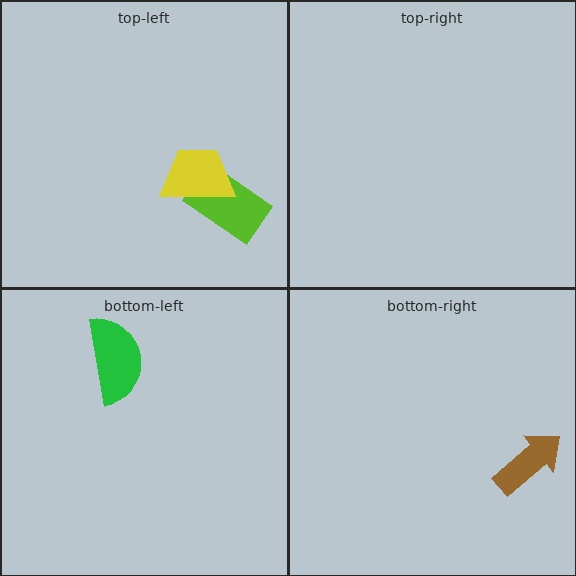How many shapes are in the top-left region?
2.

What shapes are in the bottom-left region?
The green semicircle.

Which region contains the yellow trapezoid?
The top-left region.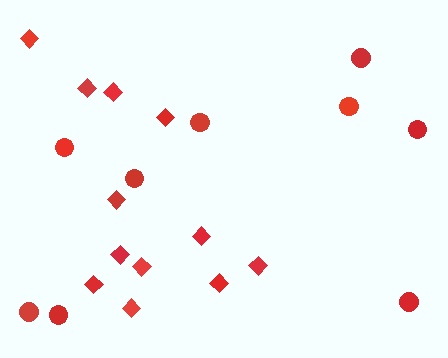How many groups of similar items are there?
There are 2 groups: one group of diamonds (12) and one group of circles (9).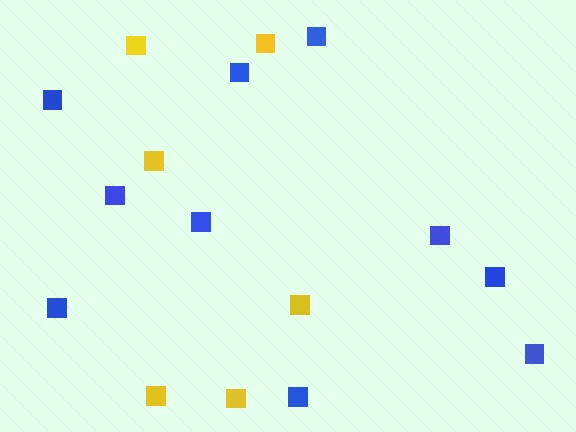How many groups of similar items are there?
There are 2 groups: one group of yellow squares (6) and one group of blue squares (10).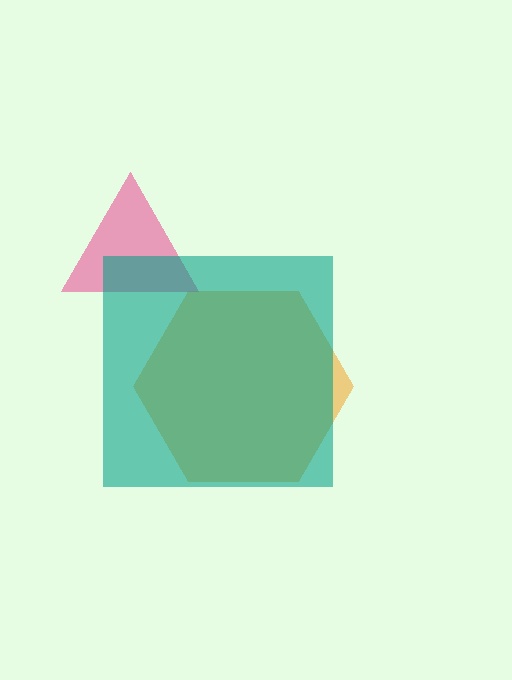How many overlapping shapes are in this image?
There are 3 overlapping shapes in the image.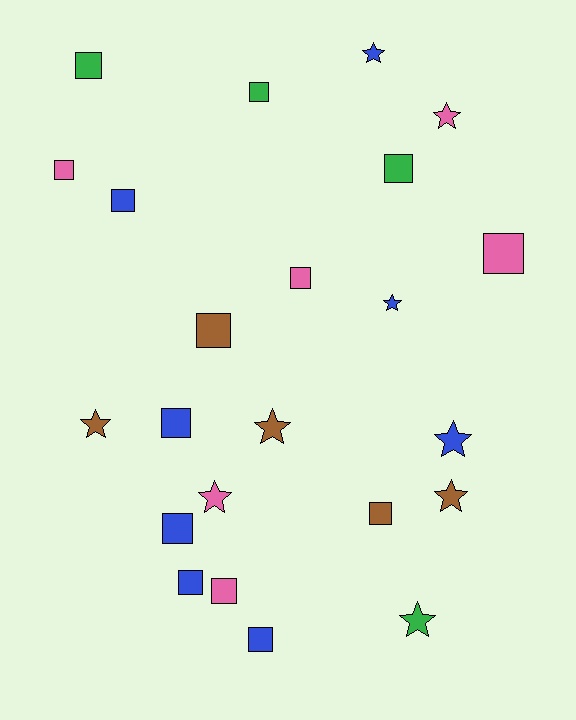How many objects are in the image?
There are 23 objects.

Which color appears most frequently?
Blue, with 8 objects.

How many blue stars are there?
There are 3 blue stars.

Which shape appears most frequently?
Square, with 14 objects.